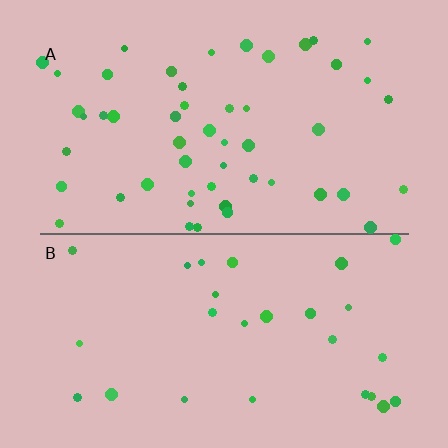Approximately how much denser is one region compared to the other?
Approximately 1.9× — region A over region B.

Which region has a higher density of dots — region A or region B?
A (the top).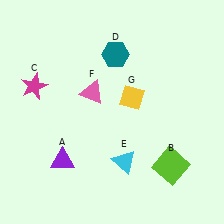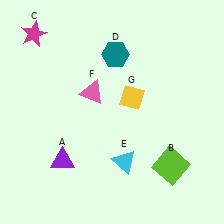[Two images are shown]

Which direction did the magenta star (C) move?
The magenta star (C) moved up.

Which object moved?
The magenta star (C) moved up.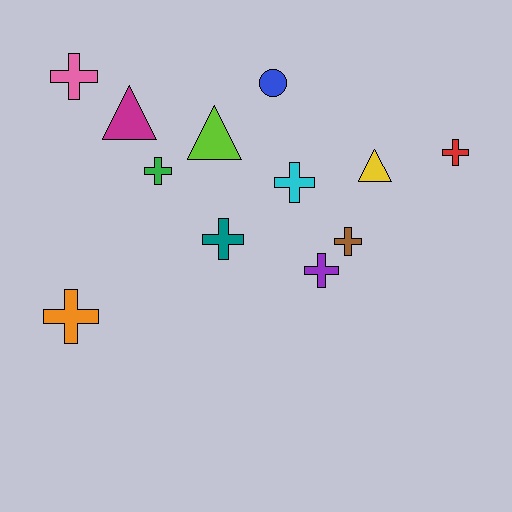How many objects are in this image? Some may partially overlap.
There are 12 objects.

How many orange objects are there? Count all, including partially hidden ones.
There is 1 orange object.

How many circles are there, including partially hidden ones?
There is 1 circle.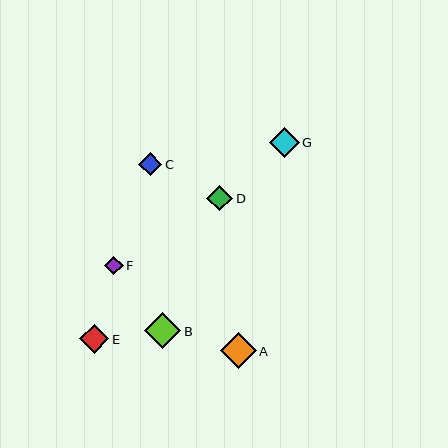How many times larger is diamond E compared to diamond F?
Diamond E is approximately 1.6 times the size of diamond F.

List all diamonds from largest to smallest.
From largest to smallest: B, A, G, E, D, C, F.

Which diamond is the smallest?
Diamond F is the smallest with a size of approximately 18 pixels.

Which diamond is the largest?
Diamond B is the largest with a size of approximately 36 pixels.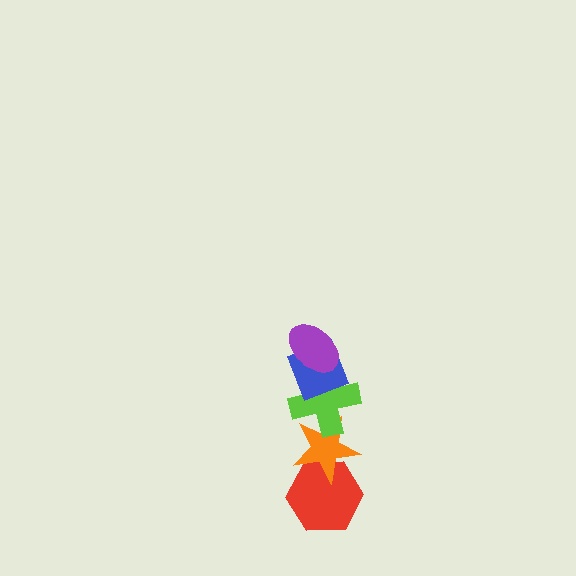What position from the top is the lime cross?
The lime cross is 3rd from the top.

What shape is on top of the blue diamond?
The purple ellipse is on top of the blue diamond.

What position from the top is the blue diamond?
The blue diamond is 2nd from the top.